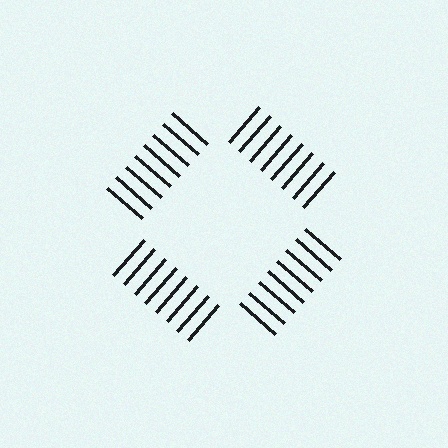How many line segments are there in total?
32 — 8 along each of the 4 edges.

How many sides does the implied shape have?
4 sides — the line-ends trace a square.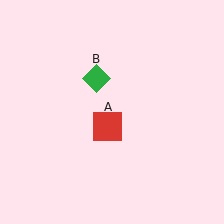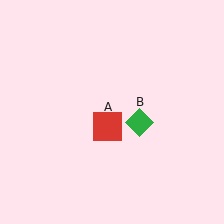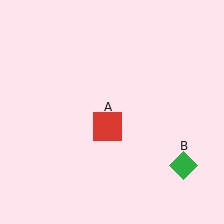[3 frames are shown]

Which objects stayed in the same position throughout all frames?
Red square (object A) remained stationary.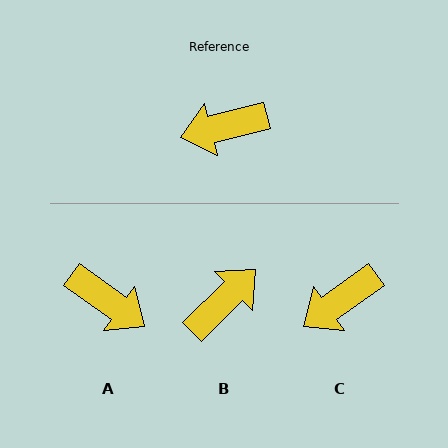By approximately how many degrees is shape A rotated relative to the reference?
Approximately 130 degrees counter-clockwise.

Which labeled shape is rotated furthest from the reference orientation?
B, about 150 degrees away.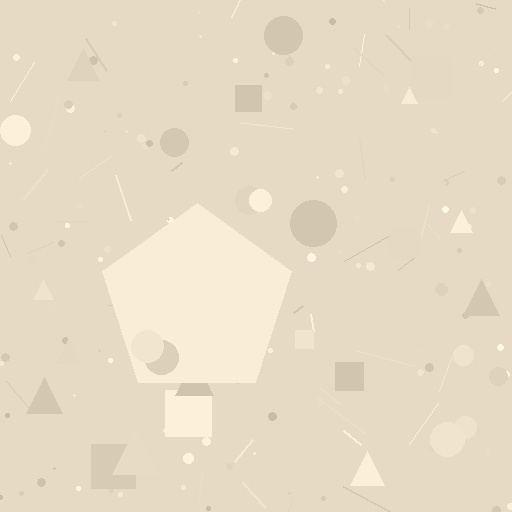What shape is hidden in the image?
A pentagon is hidden in the image.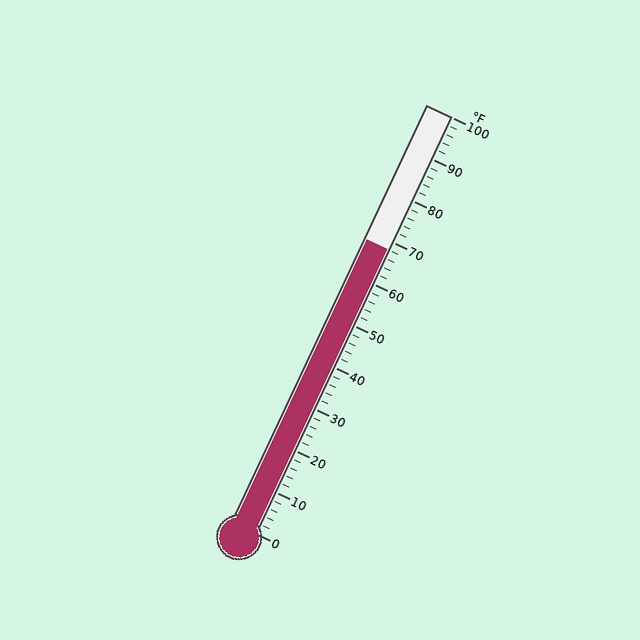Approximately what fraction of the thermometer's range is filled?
The thermometer is filled to approximately 70% of its range.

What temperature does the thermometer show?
The thermometer shows approximately 68°F.